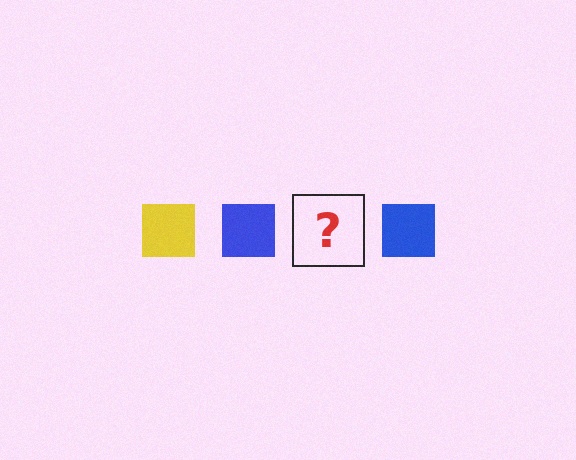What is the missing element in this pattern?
The missing element is a yellow square.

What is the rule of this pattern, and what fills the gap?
The rule is that the pattern cycles through yellow, blue squares. The gap should be filled with a yellow square.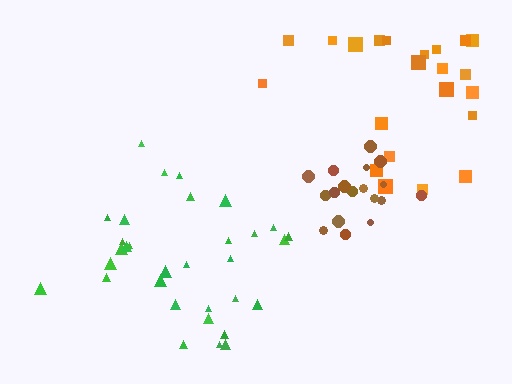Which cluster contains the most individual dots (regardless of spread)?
Green (32).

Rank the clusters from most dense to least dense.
brown, green, orange.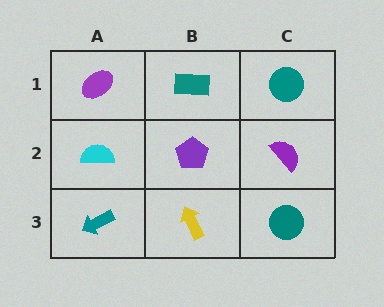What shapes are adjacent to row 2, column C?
A teal circle (row 1, column C), a teal circle (row 3, column C), a purple pentagon (row 2, column B).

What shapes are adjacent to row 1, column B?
A purple pentagon (row 2, column B), a purple ellipse (row 1, column A), a teal circle (row 1, column C).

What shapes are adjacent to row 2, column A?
A purple ellipse (row 1, column A), a teal arrow (row 3, column A), a purple pentagon (row 2, column B).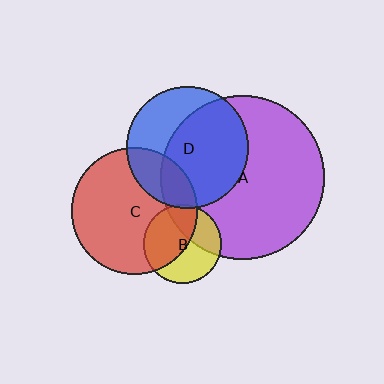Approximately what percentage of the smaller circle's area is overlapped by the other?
Approximately 35%.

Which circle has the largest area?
Circle A (purple).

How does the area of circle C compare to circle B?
Approximately 2.6 times.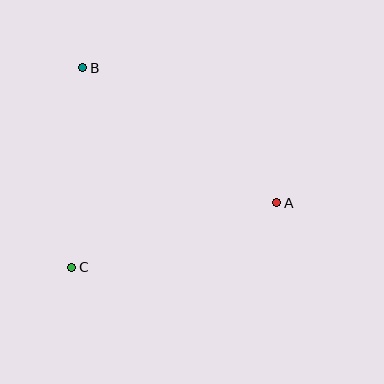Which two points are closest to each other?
Points B and C are closest to each other.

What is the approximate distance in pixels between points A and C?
The distance between A and C is approximately 215 pixels.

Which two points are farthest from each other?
Points A and B are farthest from each other.